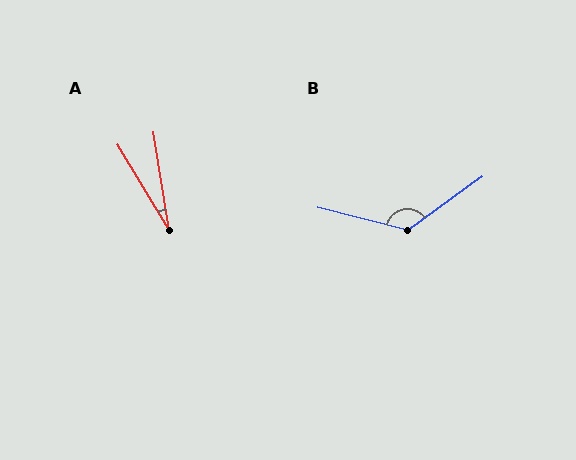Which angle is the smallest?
A, at approximately 22 degrees.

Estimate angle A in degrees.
Approximately 22 degrees.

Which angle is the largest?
B, at approximately 130 degrees.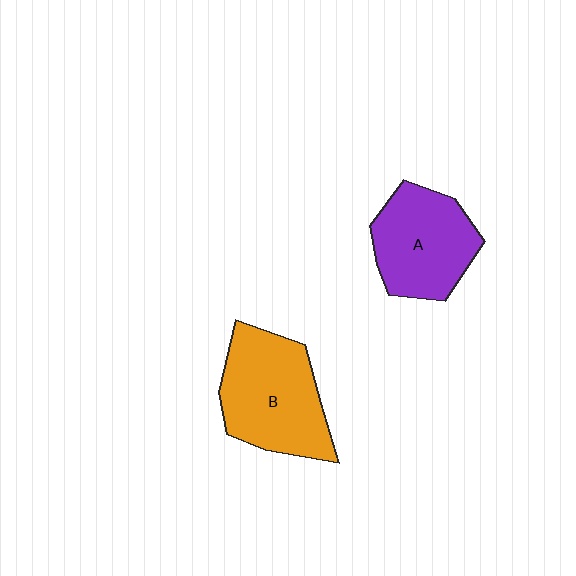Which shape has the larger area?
Shape B (orange).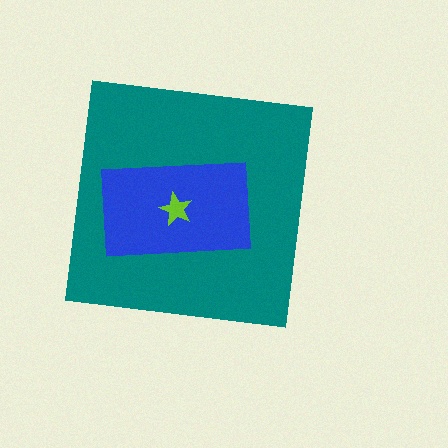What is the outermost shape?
The teal square.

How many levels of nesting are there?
3.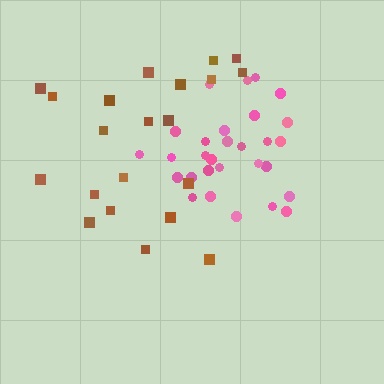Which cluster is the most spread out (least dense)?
Brown.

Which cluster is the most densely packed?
Pink.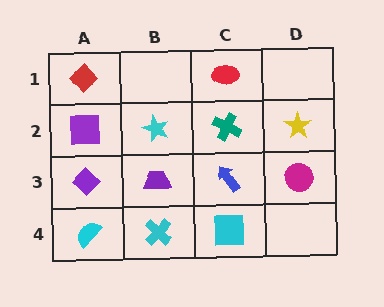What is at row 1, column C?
A red ellipse.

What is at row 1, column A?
A red diamond.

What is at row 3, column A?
A purple diamond.